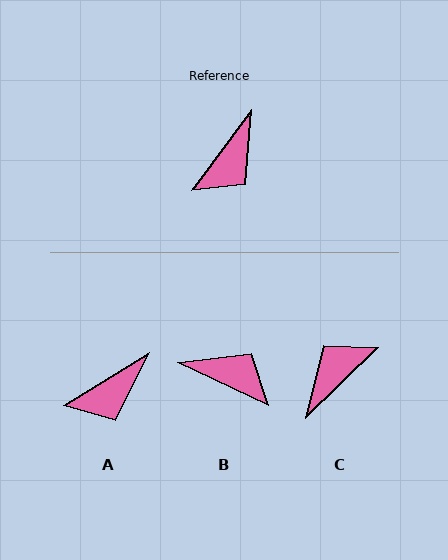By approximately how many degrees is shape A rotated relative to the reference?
Approximately 22 degrees clockwise.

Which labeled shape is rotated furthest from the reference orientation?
C, about 171 degrees away.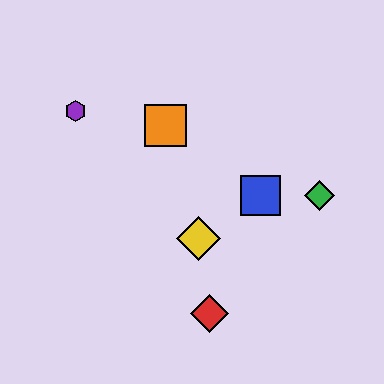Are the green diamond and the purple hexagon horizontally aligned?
No, the green diamond is at y≈195 and the purple hexagon is at y≈111.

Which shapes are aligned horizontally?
The blue square, the green diamond are aligned horizontally.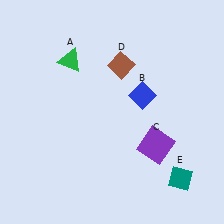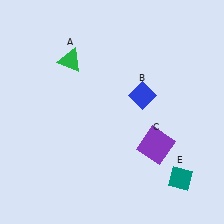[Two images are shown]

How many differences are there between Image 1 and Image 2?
There is 1 difference between the two images.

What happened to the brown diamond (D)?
The brown diamond (D) was removed in Image 2. It was in the top-right area of Image 1.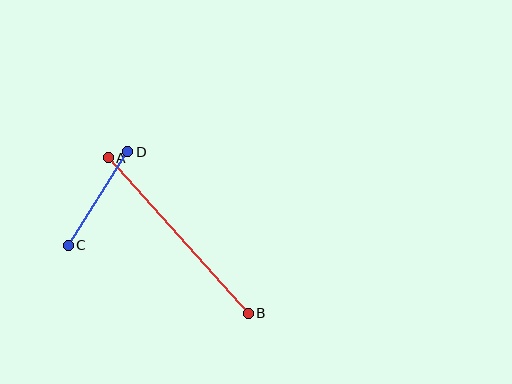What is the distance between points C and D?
The distance is approximately 111 pixels.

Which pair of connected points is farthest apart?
Points A and B are farthest apart.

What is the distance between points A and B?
The distance is approximately 209 pixels.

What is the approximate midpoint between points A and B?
The midpoint is at approximately (178, 235) pixels.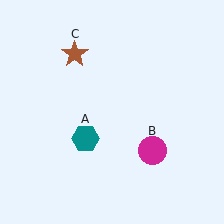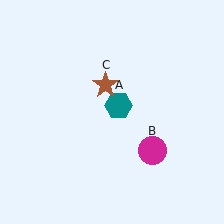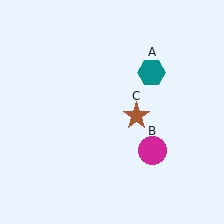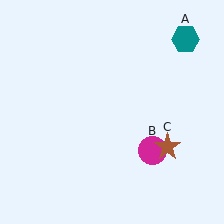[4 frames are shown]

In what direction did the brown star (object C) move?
The brown star (object C) moved down and to the right.